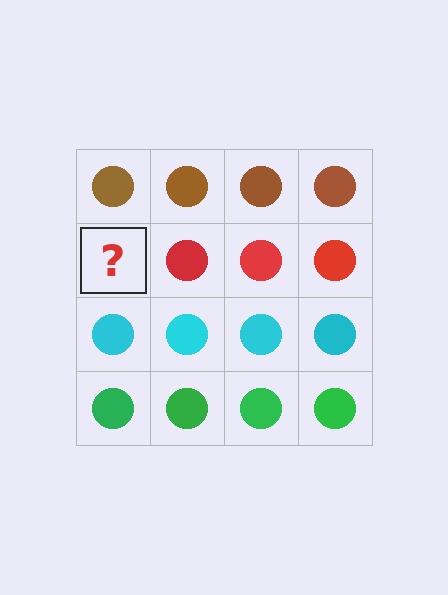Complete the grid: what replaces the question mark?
The question mark should be replaced with a red circle.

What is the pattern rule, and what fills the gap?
The rule is that each row has a consistent color. The gap should be filled with a red circle.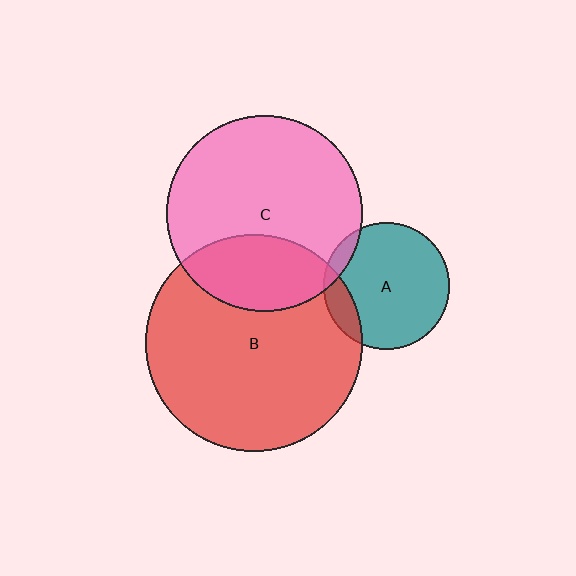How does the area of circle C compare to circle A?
Approximately 2.4 times.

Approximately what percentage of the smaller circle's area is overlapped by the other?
Approximately 15%.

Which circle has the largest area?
Circle B (red).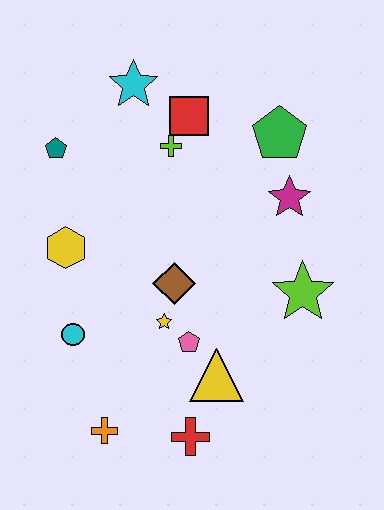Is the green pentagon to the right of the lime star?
No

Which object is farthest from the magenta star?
The orange cross is farthest from the magenta star.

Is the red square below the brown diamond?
No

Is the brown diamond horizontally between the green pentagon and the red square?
No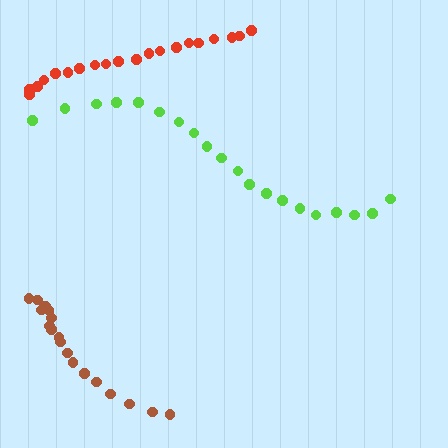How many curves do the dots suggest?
There are 3 distinct paths.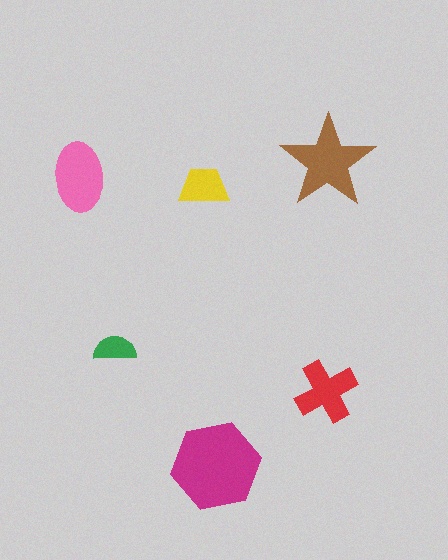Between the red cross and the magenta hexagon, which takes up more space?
The magenta hexagon.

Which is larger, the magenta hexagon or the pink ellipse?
The magenta hexagon.